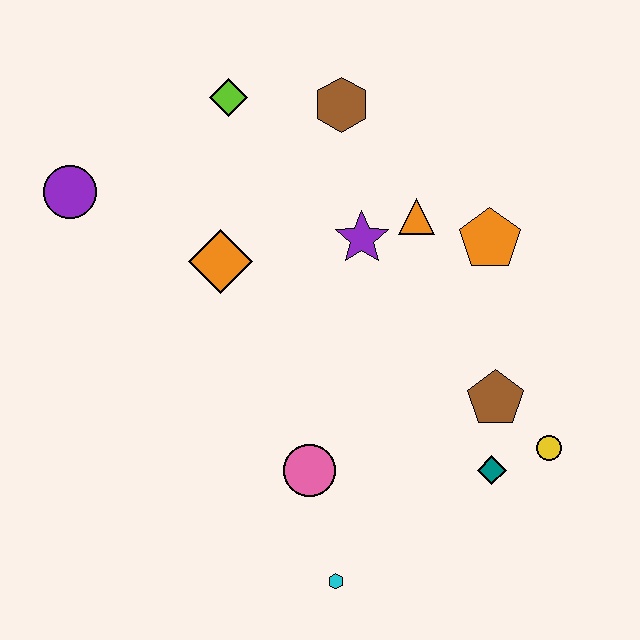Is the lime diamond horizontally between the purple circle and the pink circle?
Yes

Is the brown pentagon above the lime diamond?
No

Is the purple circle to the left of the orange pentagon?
Yes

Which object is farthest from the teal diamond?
The purple circle is farthest from the teal diamond.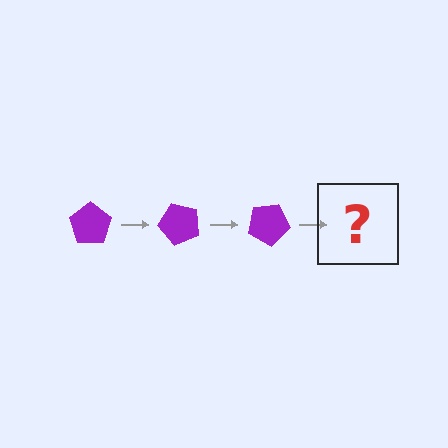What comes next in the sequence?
The next element should be a purple pentagon rotated 150 degrees.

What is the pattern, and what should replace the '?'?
The pattern is that the pentagon rotates 50 degrees each step. The '?' should be a purple pentagon rotated 150 degrees.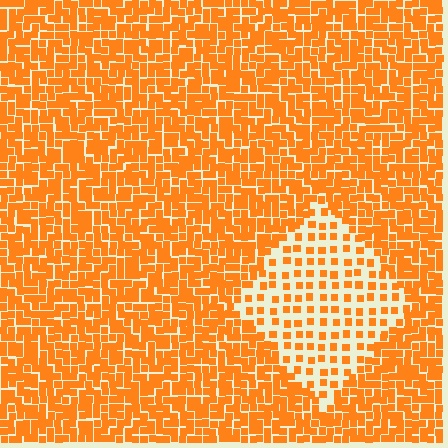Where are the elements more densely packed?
The elements are more densely packed outside the diamond boundary.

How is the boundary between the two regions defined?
The boundary is defined by a change in element density (approximately 2.5x ratio). All elements are the same color, size, and shape.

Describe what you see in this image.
The image contains small orange elements arranged at two different densities. A diamond-shaped region is visible where the elements are less densely packed than the surrounding area.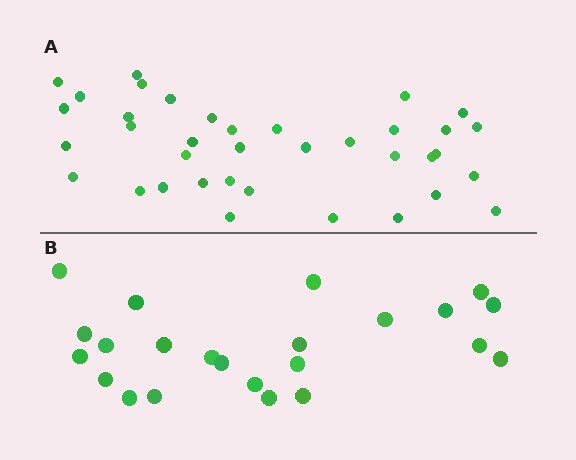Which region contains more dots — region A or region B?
Region A (the top region) has more dots.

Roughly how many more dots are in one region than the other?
Region A has approximately 15 more dots than region B.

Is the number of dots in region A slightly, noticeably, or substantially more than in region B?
Region A has substantially more. The ratio is roughly 1.6 to 1.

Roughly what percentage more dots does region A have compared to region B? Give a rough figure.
About 60% more.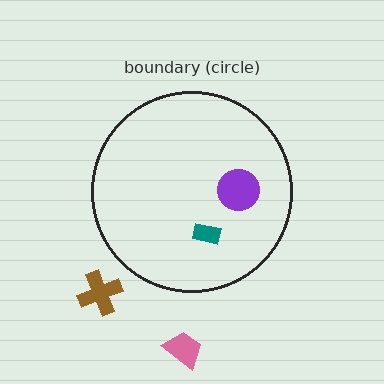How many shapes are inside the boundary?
2 inside, 2 outside.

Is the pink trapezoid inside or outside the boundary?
Outside.